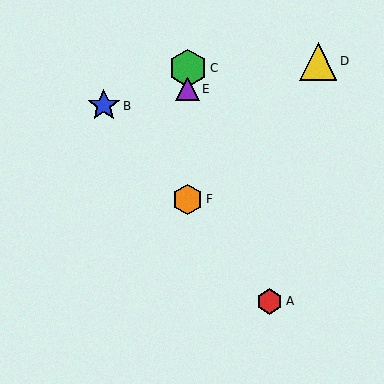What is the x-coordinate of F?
Object F is at x≈188.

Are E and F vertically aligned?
Yes, both are at x≈188.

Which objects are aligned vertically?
Objects C, E, F are aligned vertically.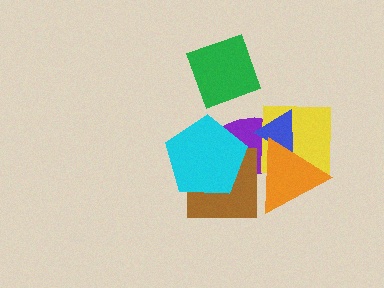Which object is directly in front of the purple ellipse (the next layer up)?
The yellow square is directly in front of the purple ellipse.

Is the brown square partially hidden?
Yes, it is partially covered by another shape.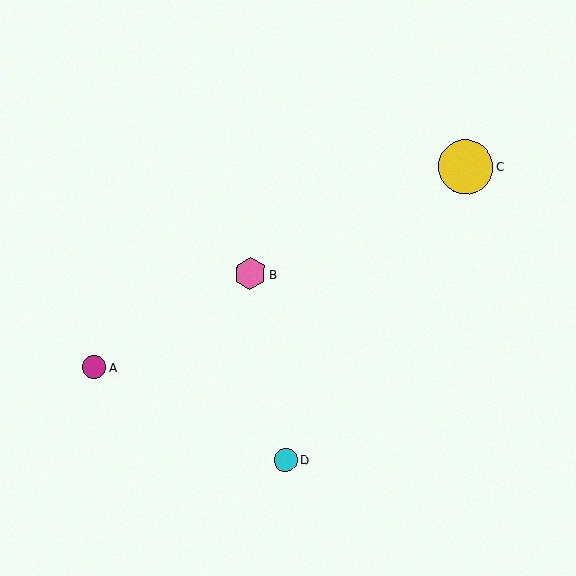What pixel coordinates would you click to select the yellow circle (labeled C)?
Click at (466, 167) to select the yellow circle C.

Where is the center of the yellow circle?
The center of the yellow circle is at (466, 167).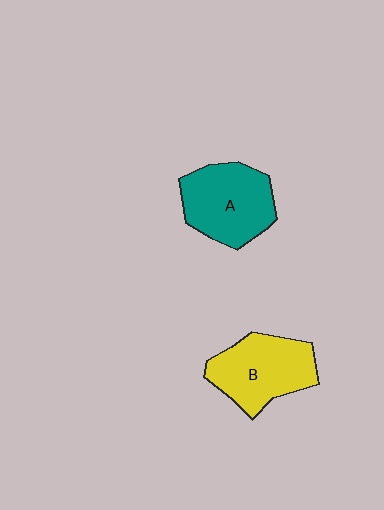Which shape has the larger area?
Shape A (teal).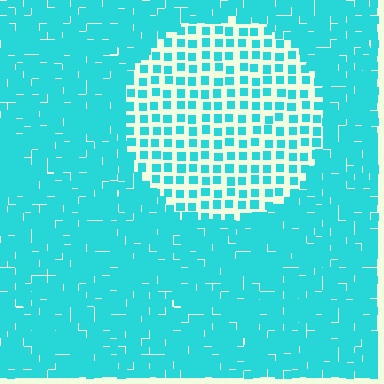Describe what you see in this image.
The image contains small cyan elements arranged at two different densities. A circle-shaped region is visible where the elements are less densely packed than the surrounding area.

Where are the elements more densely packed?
The elements are more densely packed outside the circle boundary.